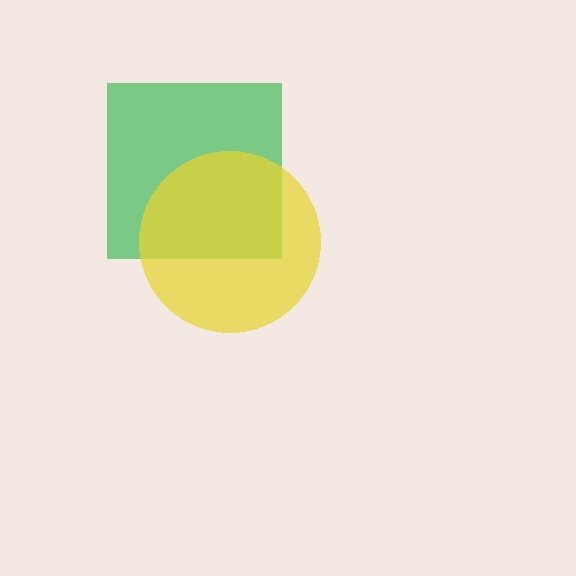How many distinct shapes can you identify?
There are 2 distinct shapes: a green square, a yellow circle.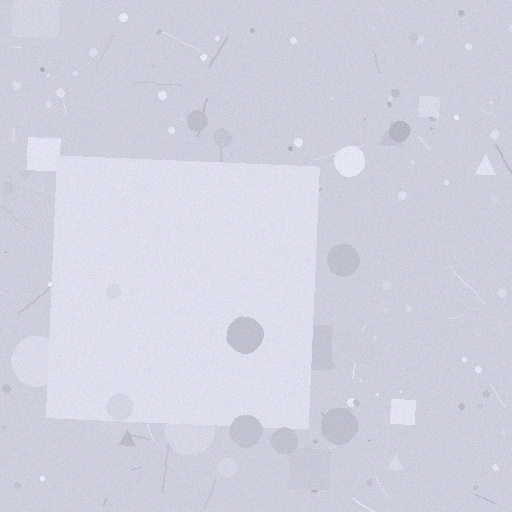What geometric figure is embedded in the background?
A square is embedded in the background.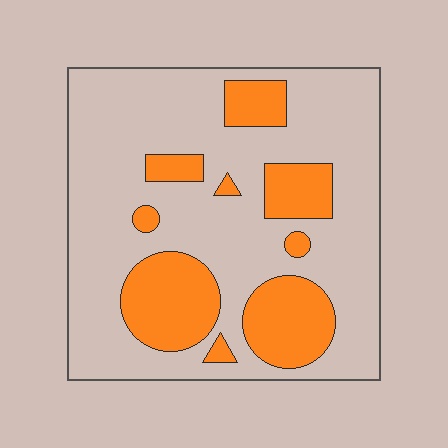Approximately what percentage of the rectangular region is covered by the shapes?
Approximately 25%.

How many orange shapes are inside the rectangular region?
9.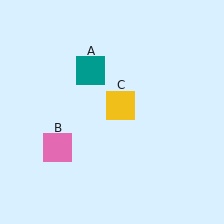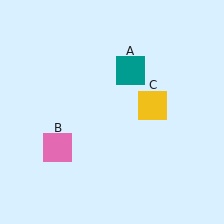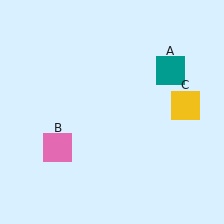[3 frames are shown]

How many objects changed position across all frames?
2 objects changed position: teal square (object A), yellow square (object C).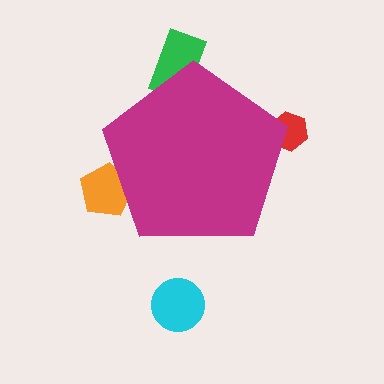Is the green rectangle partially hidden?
Yes, the green rectangle is partially hidden behind the magenta pentagon.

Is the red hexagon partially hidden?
Yes, the red hexagon is partially hidden behind the magenta pentagon.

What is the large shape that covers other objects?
A magenta pentagon.